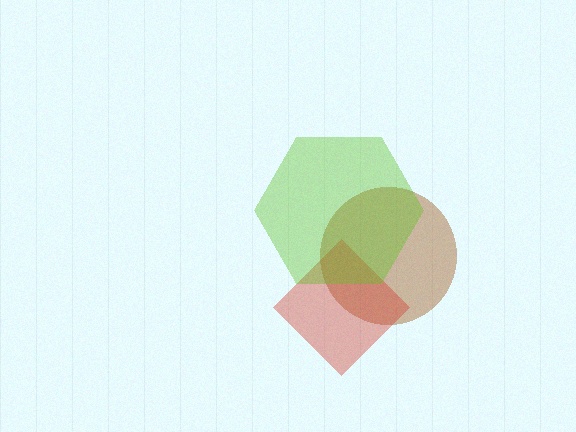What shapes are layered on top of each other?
The layered shapes are: a brown circle, a red diamond, a lime hexagon.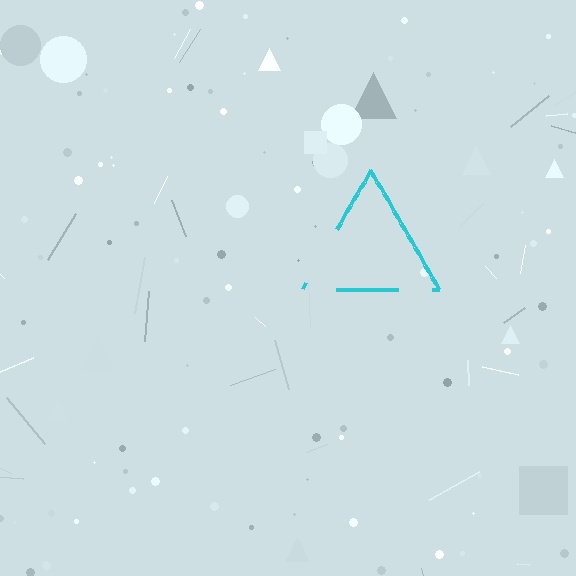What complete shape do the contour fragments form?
The contour fragments form a triangle.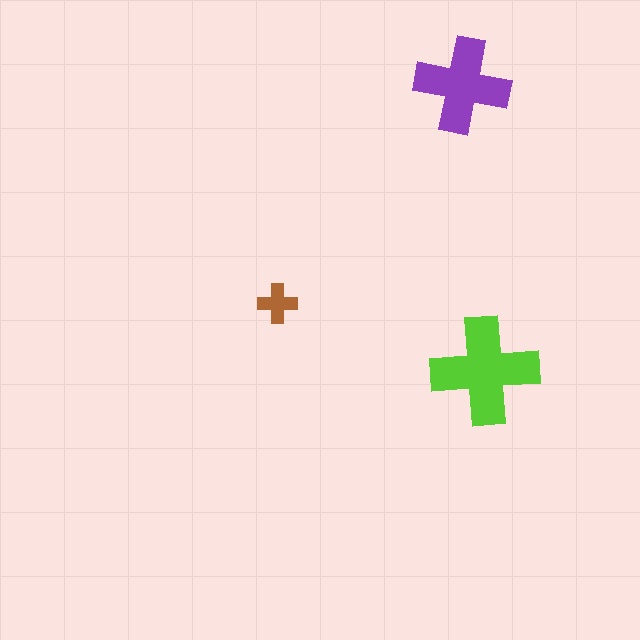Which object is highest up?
The purple cross is topmost.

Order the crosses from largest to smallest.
the lime one, the purple one, the brown one.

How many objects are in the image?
There are 3 objects in the image.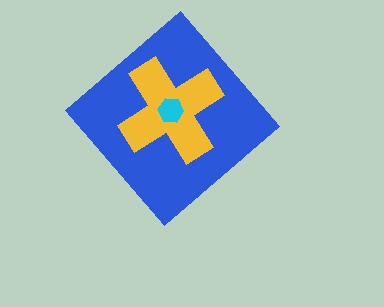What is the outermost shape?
The blue diamond.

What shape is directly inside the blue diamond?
The yellow cross.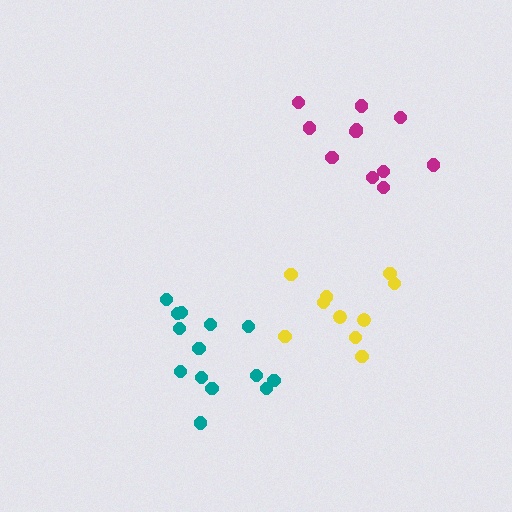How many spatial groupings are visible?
There are 3 spatial groupings.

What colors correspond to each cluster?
The clusters are colored: teal, yellow, magenta.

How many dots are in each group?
Group 1: 14 dots, Group 2: 10 dots, Group 3: 11 dots (35 total).